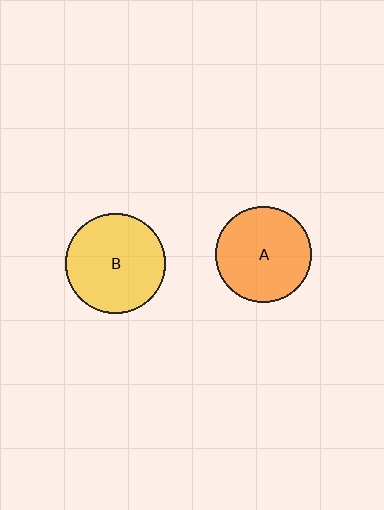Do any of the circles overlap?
No, none of the circles overlap.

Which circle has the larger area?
Circle B (yellow).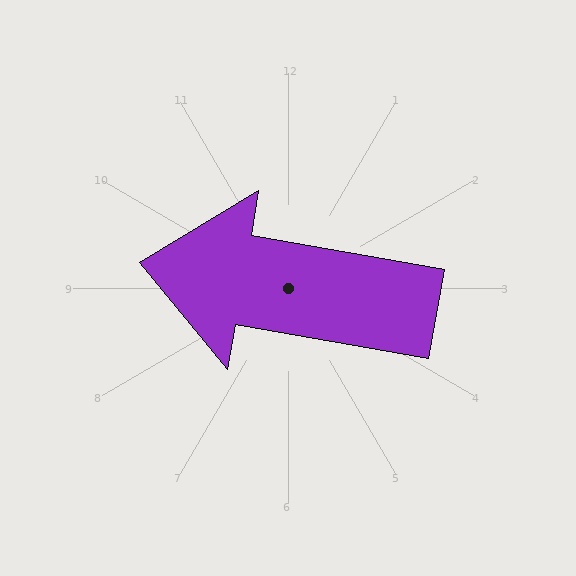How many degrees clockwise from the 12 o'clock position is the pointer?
Approximately 280 degrees.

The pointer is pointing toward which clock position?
Roughly 9 o'clock.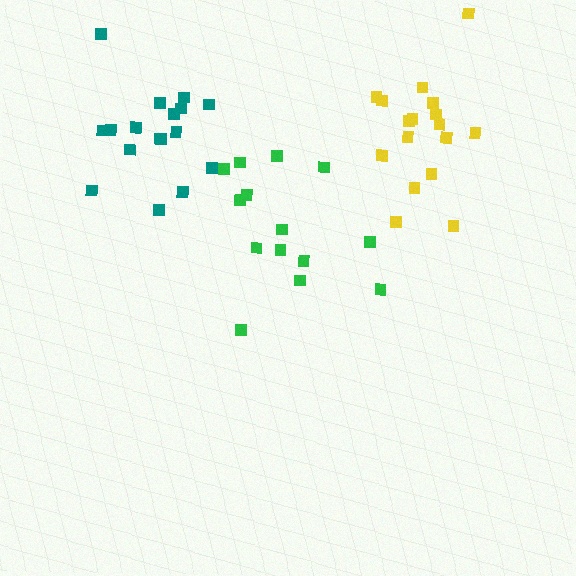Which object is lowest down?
The green cluster is bottommost.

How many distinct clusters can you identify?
There are 3 distinct clusters.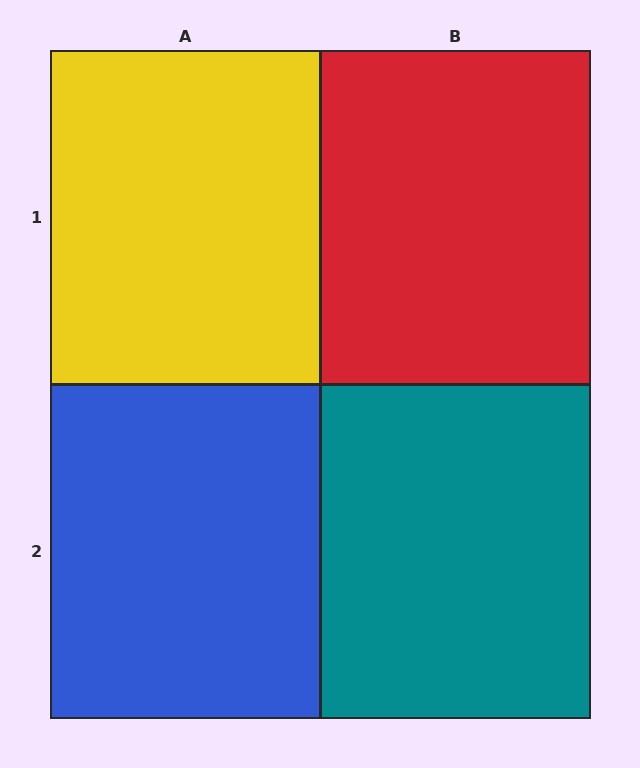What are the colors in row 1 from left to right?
Yellow, red.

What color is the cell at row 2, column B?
Teal.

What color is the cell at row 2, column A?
Blue.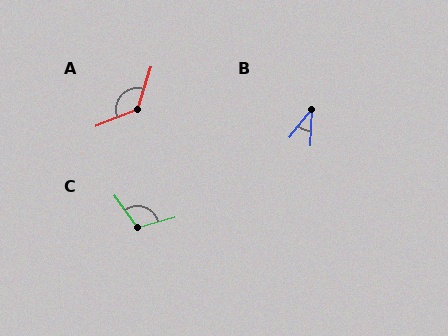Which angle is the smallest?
B, at approximately 35 degrees.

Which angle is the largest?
A, at approximately 129 degrees.